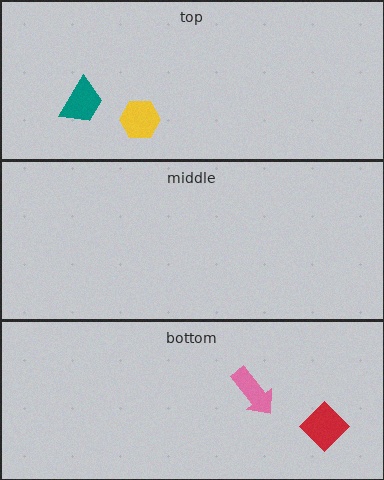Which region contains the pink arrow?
The bottom region.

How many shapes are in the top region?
2.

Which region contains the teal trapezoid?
The top region.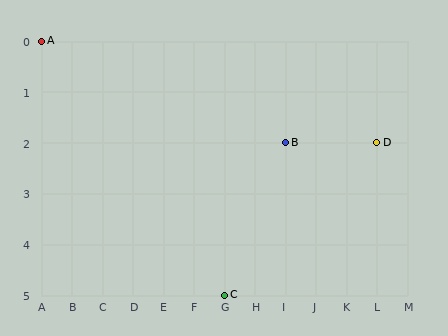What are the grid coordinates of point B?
Point B is at grid coordinates (I, 2).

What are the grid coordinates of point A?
Point A is at grid coordinates (A, 0).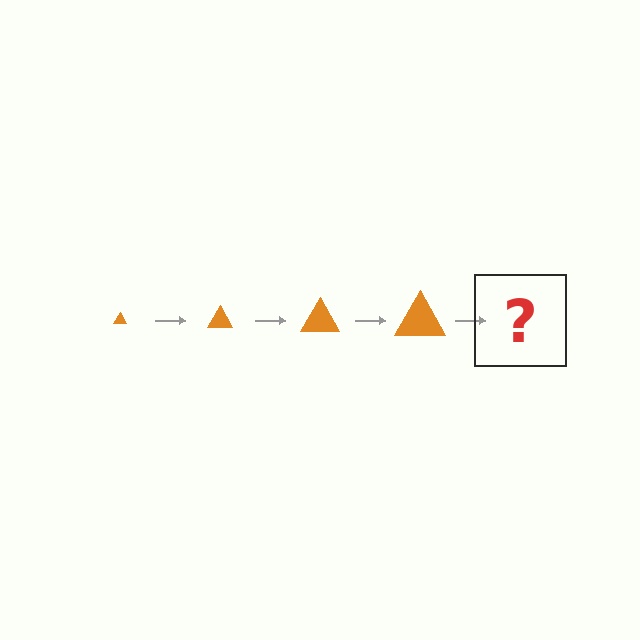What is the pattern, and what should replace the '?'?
The pattern is that the triangle gets progressively larger each step. The '?' should be an orange triangle, larger than the previous one.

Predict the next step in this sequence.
The next step is an orange triangle, larger than the previous one.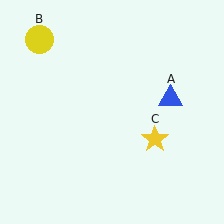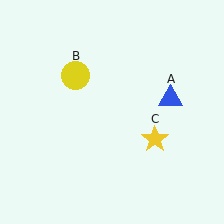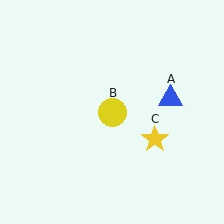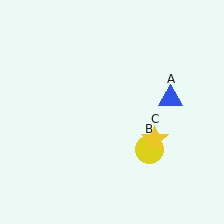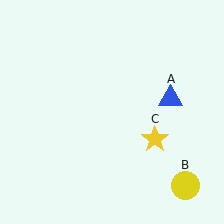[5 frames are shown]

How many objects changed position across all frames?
1 object changed position: yellow circle (object B).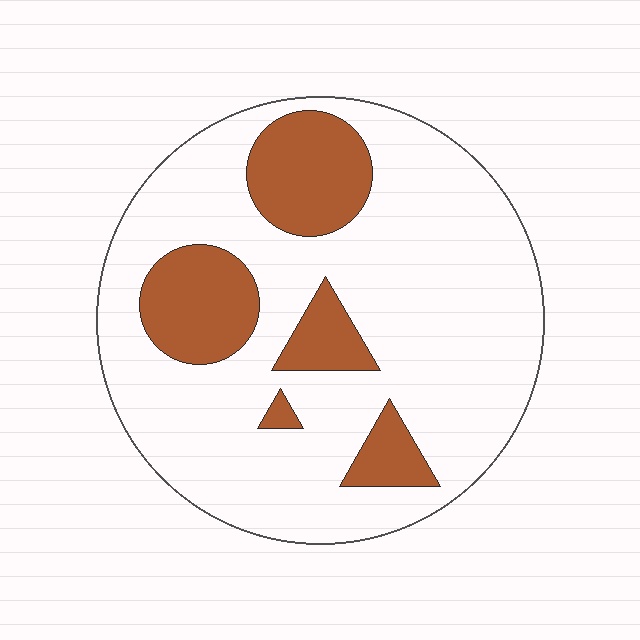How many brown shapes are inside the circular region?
5.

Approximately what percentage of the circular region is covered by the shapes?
Approximately 20%.